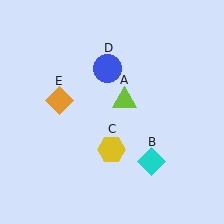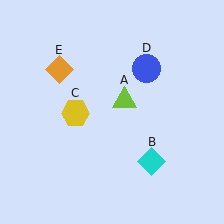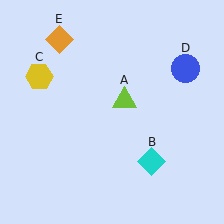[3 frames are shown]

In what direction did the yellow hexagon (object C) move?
The yellow hexagon (object C) moved up and to the left.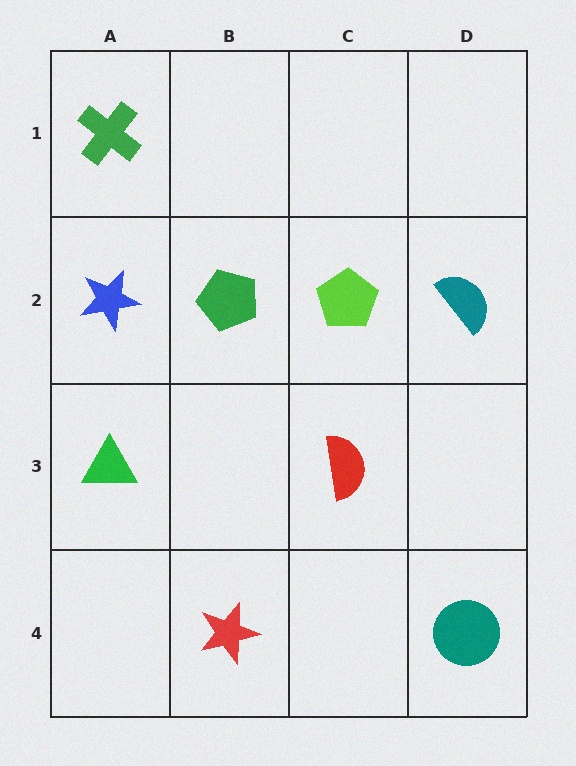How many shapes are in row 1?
1 shape.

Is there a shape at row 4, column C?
No, that cell is empty.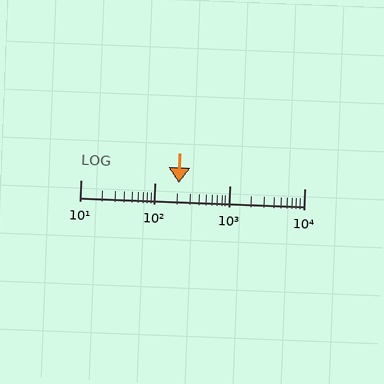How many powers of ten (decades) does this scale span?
The scale spans 3 decades, from 10 to 10000.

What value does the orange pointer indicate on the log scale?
The pointer indicates approximately 210.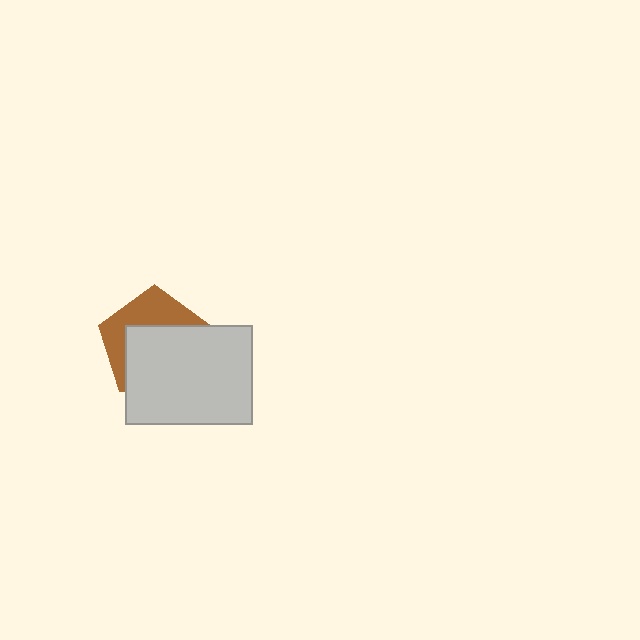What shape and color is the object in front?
The object in front is a light gray rectangle.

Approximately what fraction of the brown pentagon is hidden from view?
Roughly 59% of the brown pentagon is hidden behind the light gray rectangle.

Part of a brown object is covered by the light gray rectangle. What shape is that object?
It is a pentagon.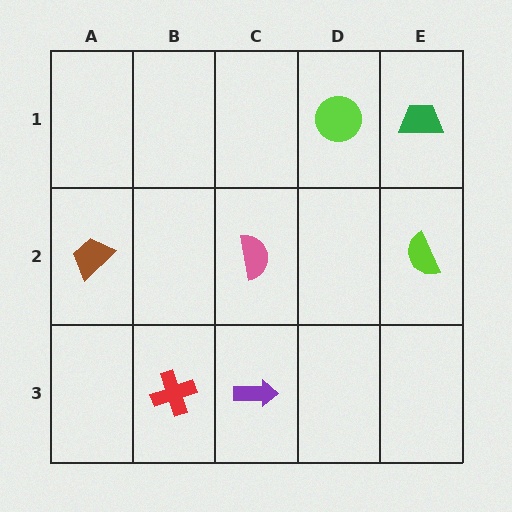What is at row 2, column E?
A lime semicircle.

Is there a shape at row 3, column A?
No, that cell is empty.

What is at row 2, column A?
A brown trapezoid.